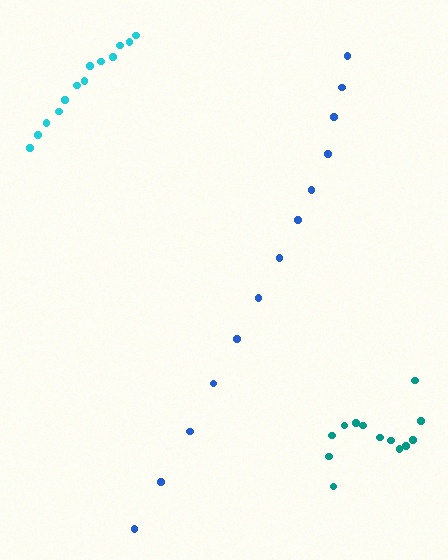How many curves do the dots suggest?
There are 3 distinct paths.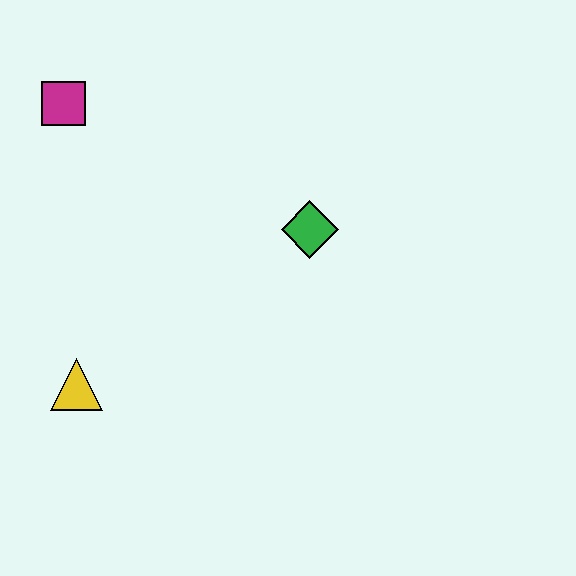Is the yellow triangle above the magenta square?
No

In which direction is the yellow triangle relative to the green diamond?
The yellow triangle is to the left of the green diamond.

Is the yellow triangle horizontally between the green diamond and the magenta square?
Yes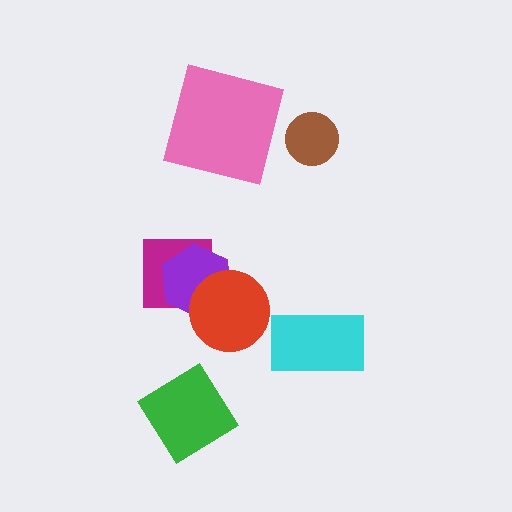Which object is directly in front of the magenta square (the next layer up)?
The purple hexagon is directly in front of the magenta square.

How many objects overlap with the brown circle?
0 objects overlap with the brown circle.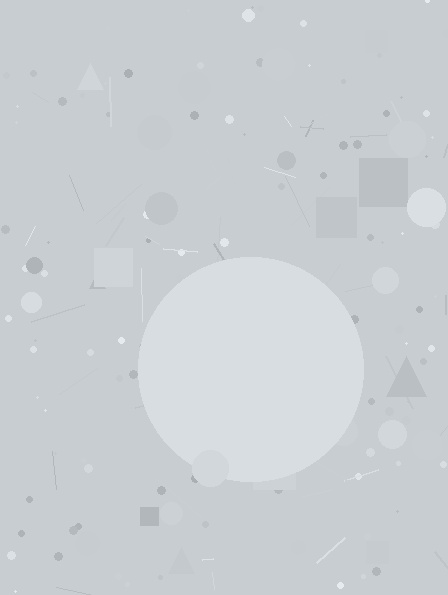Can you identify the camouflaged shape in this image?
The camouflaged shape is a circle.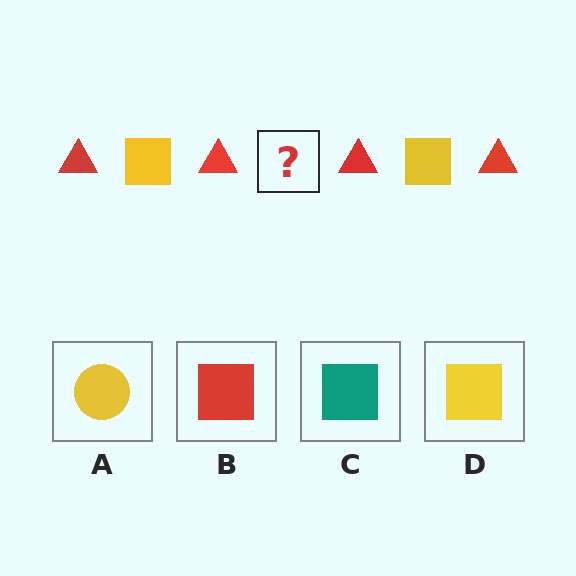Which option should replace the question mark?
Option D.